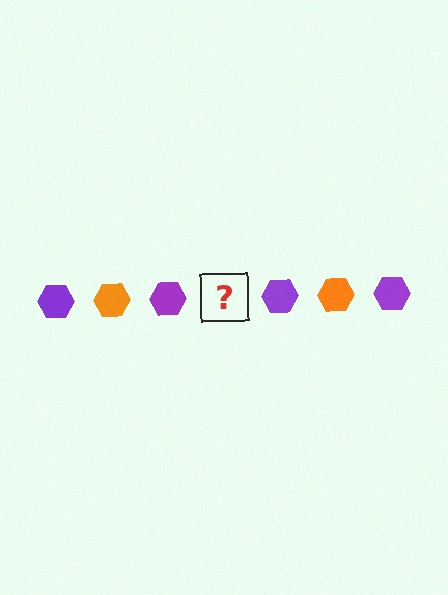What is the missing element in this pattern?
The missing element is an orange hexagon.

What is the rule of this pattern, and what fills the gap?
The rule is that the pattern cycles through purple, orange hexagons. The gap should be filled with an orange hexagon.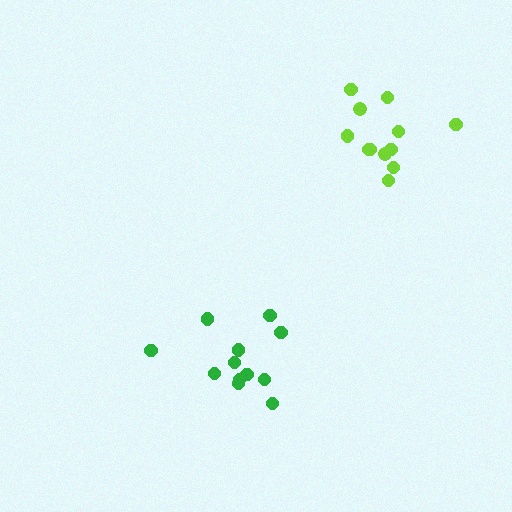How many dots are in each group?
Group 1: 12 dots, Group 2: 12 dots (24 total).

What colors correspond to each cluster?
The clusters are colored: green, lime.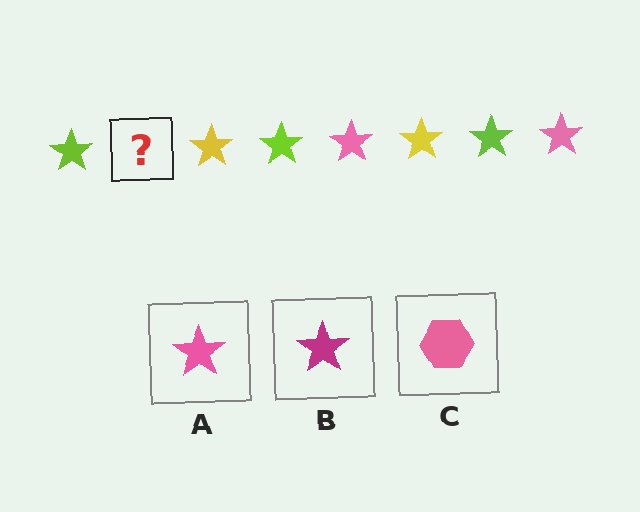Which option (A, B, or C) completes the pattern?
A.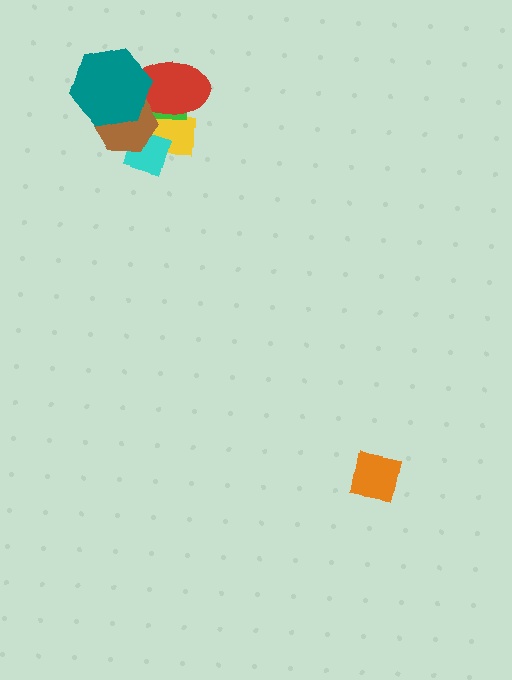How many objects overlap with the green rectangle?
5 objects overlap with the green rectangle.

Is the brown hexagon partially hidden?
Yes, it is partially covered by another shape.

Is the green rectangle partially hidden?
Yes, it is partially covered by another shape.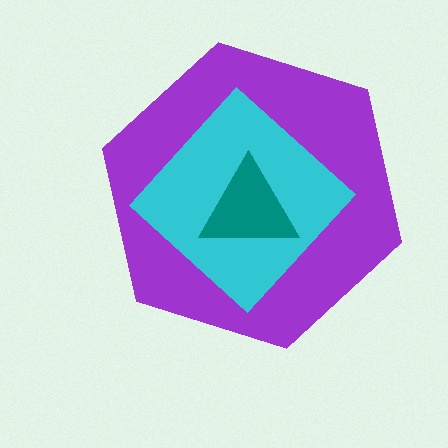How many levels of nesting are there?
3.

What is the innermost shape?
The teal triangle.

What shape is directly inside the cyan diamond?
The teal triangle.